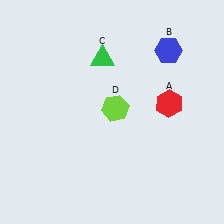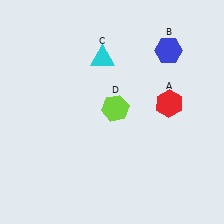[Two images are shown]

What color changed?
The triangle (C) changed from green in Image 1 to cyan in Image 2.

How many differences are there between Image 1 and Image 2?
There is 1 difference between the two images.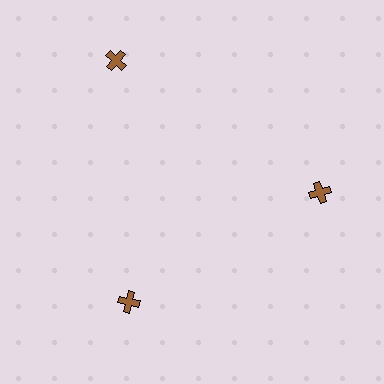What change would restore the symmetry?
The symmetry would be restored by moving it inward, back onto the ring so that all 3 crosses sit at equal angles and equal distance from the center.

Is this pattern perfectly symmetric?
No. The 3 brown crosses are arranged in a ring, but one element near the 11 o'clock position is pushed outward from the center, breaking the 3-fold rotational symmetry.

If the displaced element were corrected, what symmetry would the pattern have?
It would have 3-fold rotational symmetry — the pattern would map onto itself every 120 degrees.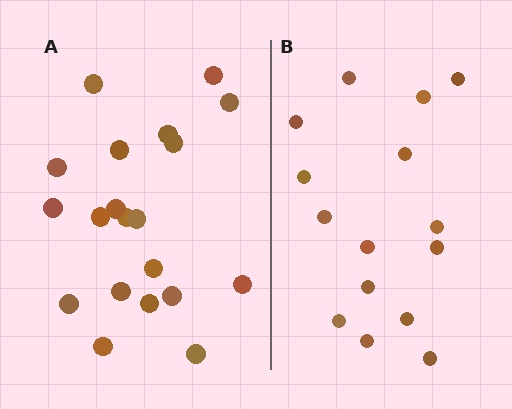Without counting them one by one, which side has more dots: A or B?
Region A (the left region) has more dots.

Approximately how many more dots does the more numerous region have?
Region A has about 5 more dots than region B.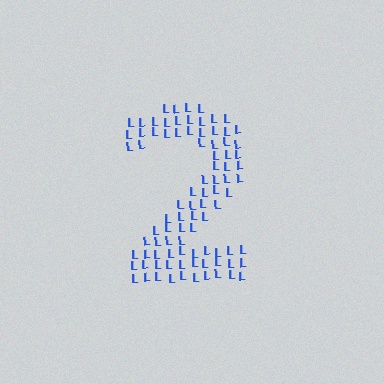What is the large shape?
The large shape is the digit 2.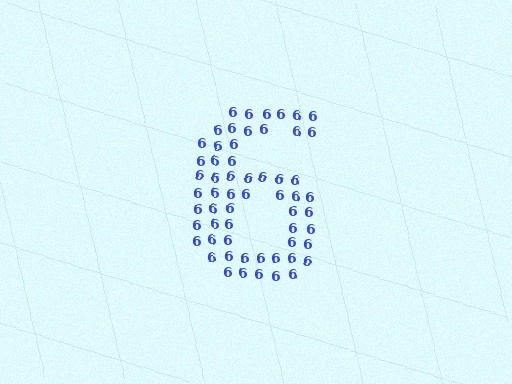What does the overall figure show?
The overall figure shows the digit 6.